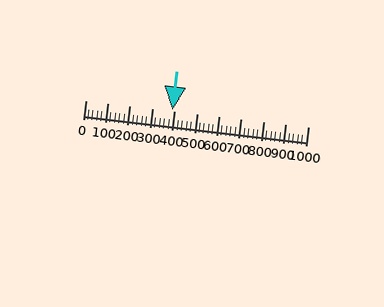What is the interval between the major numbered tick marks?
The major tick marks are spaced 100 units apart.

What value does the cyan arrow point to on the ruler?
The cyan arrow points to approximately 391.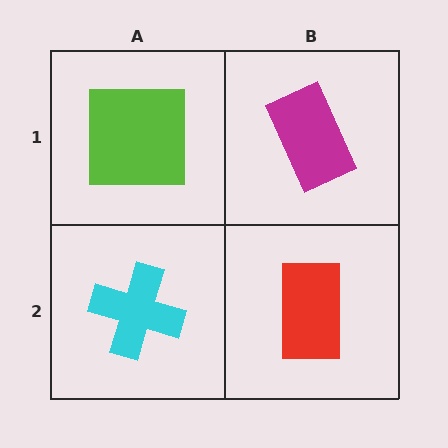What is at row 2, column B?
A red rectangle.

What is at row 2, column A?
A cyan cross.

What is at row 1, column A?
A lime square.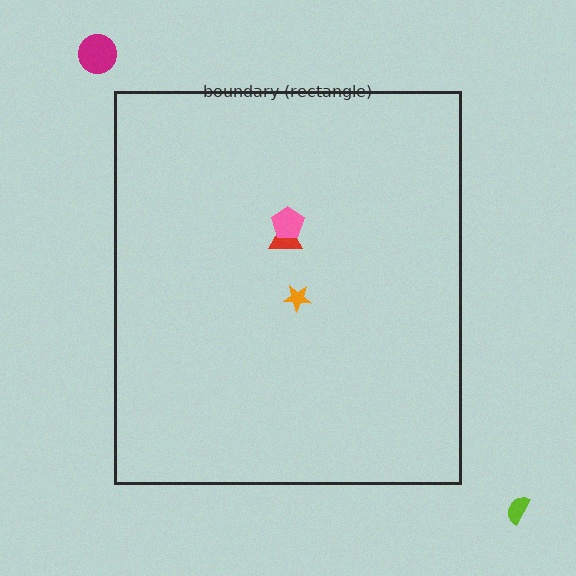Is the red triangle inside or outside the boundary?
Inside.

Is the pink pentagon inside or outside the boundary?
Inside.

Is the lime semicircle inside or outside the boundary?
Outside.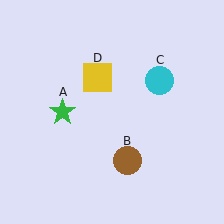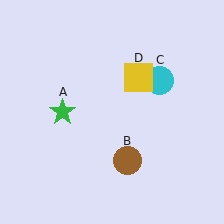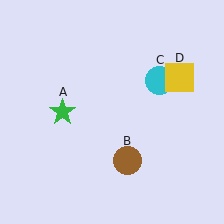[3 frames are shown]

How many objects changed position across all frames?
1 object changed position: yellow square (object D).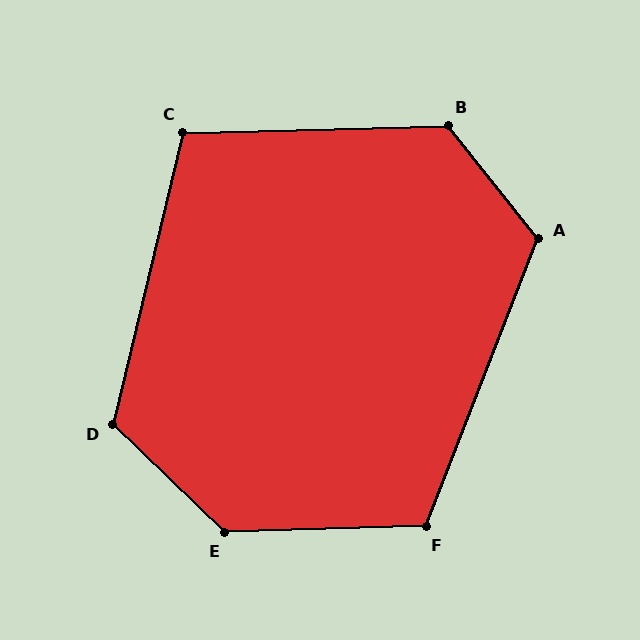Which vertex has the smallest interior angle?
C, at approximately 105 degrees.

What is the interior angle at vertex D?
Approximately 120 degrees (obtuse).